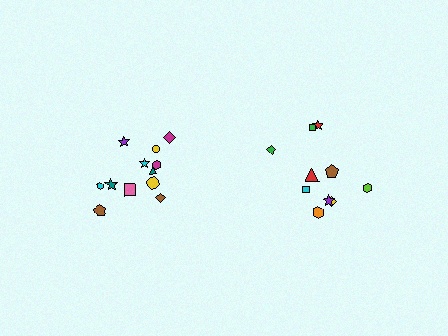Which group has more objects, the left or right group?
The left group.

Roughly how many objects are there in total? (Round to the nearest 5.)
Roughly 20 objects in total.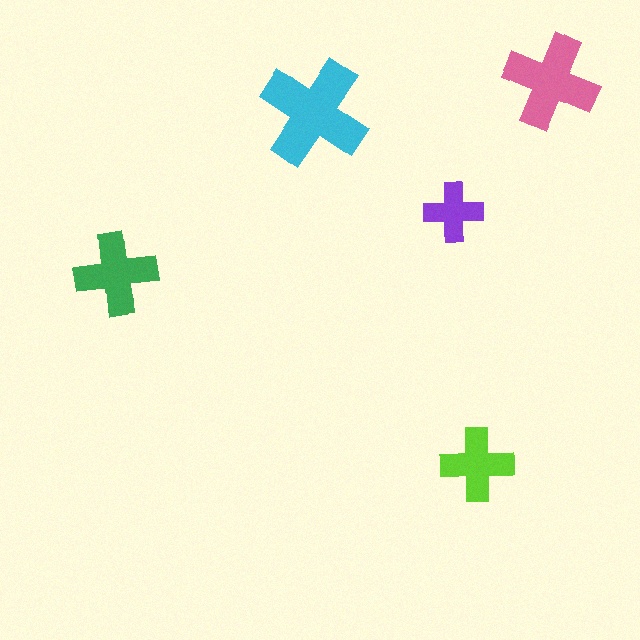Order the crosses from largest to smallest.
the cyan one, the pink one, the green one, the lime one, the purple one.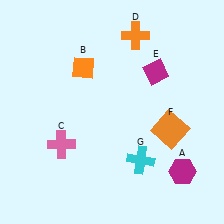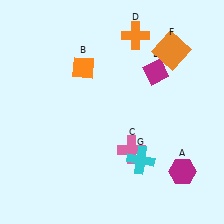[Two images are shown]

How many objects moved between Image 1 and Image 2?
2 objects moved between the two images.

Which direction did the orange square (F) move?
The orange square (F) moved up.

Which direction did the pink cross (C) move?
The pink cross (C) moved right.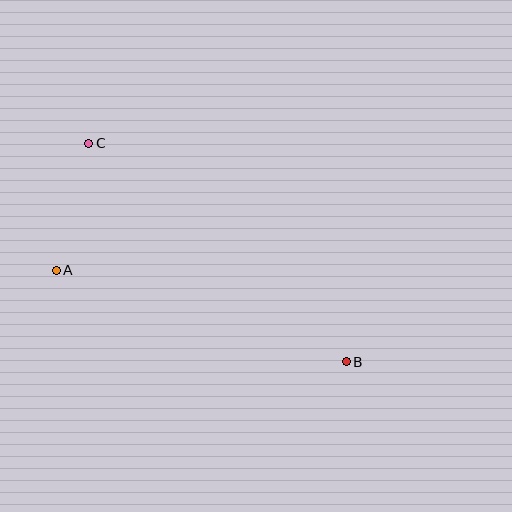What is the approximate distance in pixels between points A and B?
The distance between A and B is approximately 304 pixels.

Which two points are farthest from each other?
Points B and C are farthest from each other.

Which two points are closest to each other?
Points A and C are closest to each other.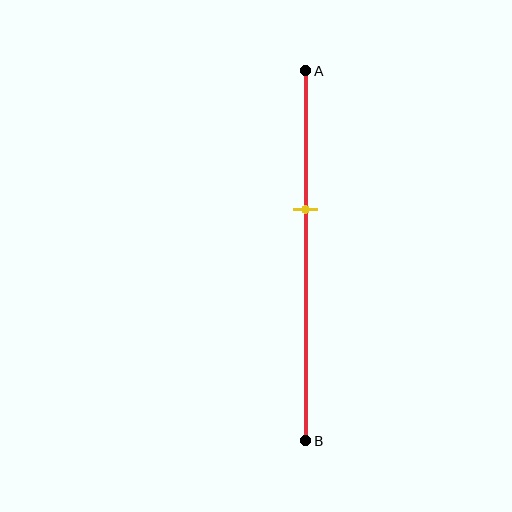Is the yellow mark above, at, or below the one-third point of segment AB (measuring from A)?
The yellow mark is below the one-third point of segment AB.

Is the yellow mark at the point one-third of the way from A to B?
No, the mark is at about 35% from A, not at the 33% one-third point.